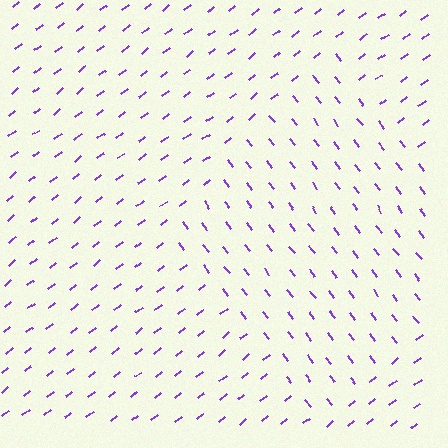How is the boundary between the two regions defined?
The boundary is defined purely by a change in line orientation (approximately 89 degrees difference). All lines are the same color and thickness.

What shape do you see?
I see a diamond.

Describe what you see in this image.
The image is filled with small purple line segments. A diamond region in the image has lines oriented differently from the surrounding lines, creating a visible texture boundary.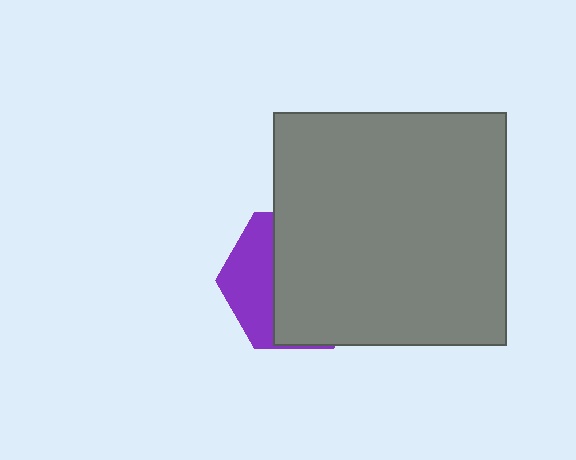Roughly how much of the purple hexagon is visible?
A small part of it is visible (roughly 34%).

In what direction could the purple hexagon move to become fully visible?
The purple hexagon could move left. That would shift it out from behind the gray square entirely.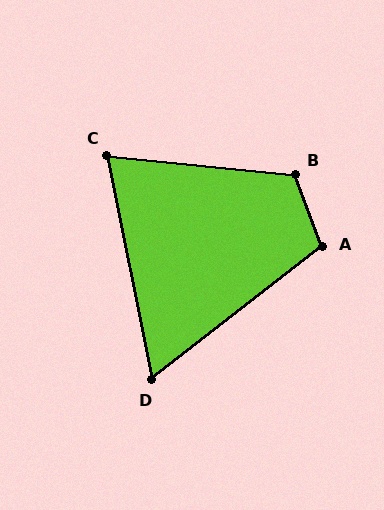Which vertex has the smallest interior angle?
D, at approximately 63 degrees.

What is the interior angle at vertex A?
Approximately 107 degrees (obtuse).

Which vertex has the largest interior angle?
B, at approximately 117 degrees.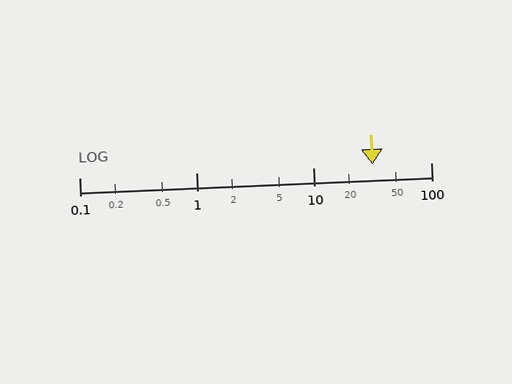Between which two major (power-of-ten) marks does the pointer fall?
The pointer is between 10 and 100.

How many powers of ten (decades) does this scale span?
The scale spans 3 decades, from 0.1 to 100.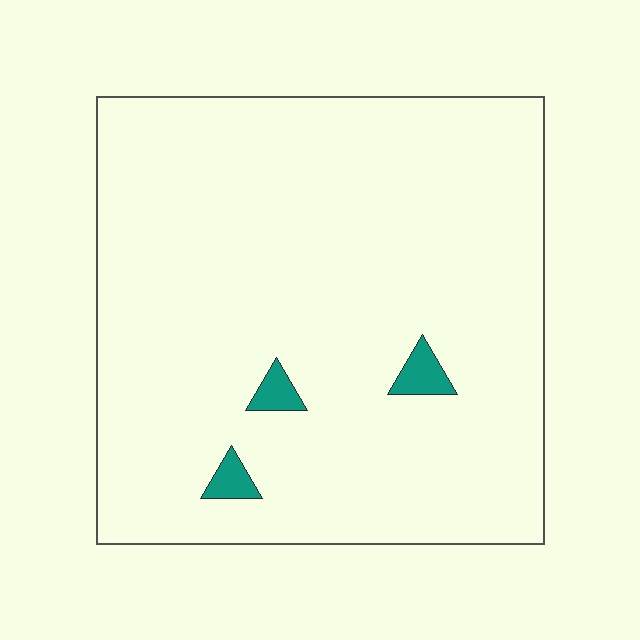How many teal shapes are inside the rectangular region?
3.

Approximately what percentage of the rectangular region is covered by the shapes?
Approximately 5%.